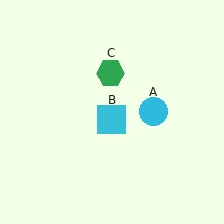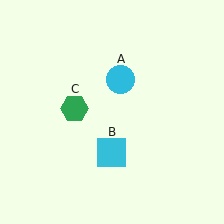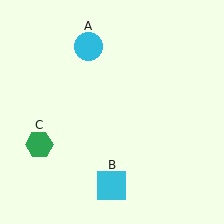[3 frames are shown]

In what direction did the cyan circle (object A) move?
The cyan circle (object A) moved up and to the left.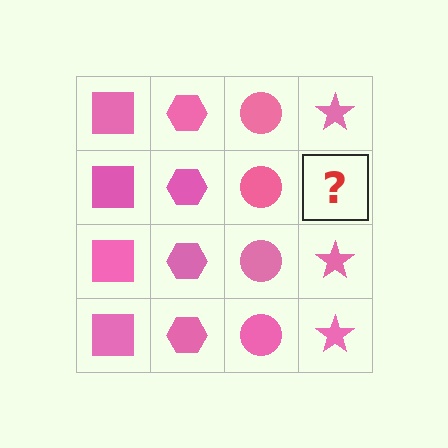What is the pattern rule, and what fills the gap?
The rule is that each column has a consistent shape. The gap should be filled with a pink star.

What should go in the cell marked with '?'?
The missing cell should contain a pink star.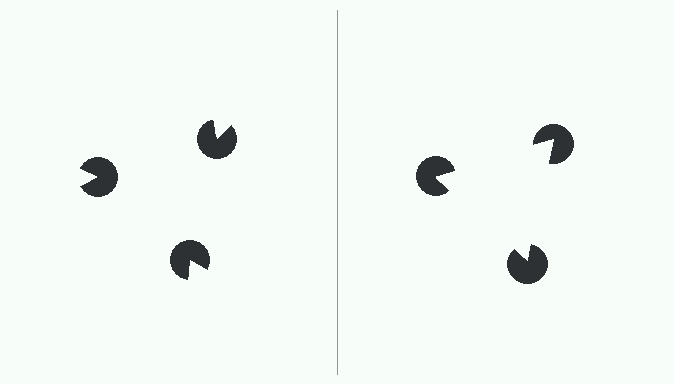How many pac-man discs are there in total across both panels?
6 — 3 on each side.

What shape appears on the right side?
An illusory triangle.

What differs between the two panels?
The pac-man discs are positioned identically on both sides; only the wedge orientations differ. On the right they align to a triangle; on the left they are misaligned.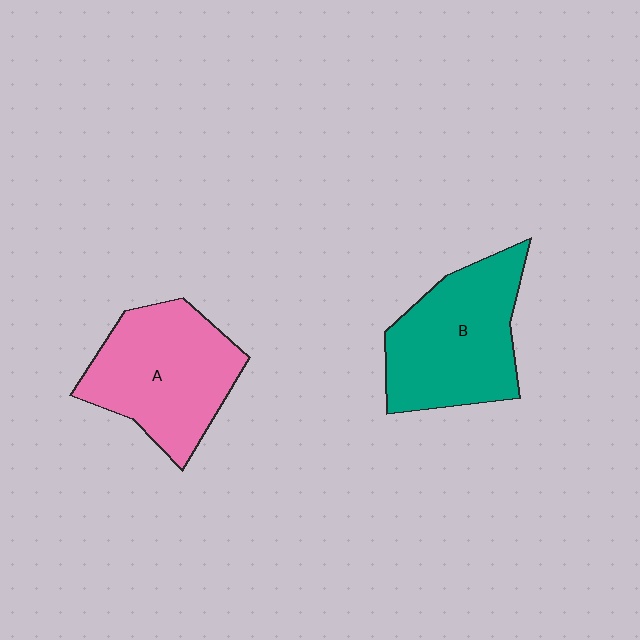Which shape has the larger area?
Shape B (teal).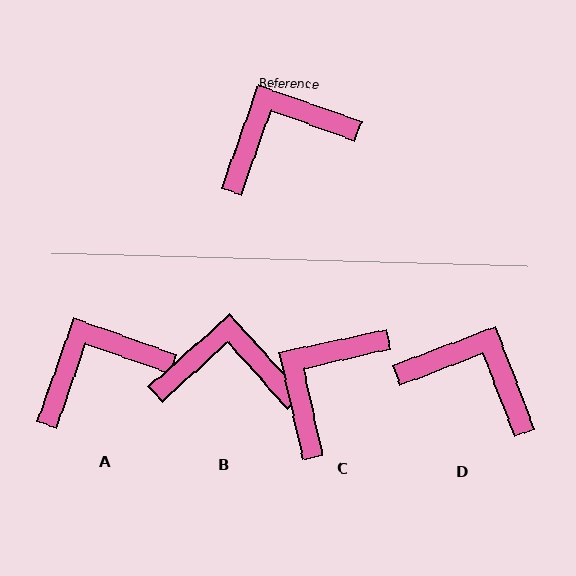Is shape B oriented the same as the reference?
No, it is off by about 29 degrees.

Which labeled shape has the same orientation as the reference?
A.